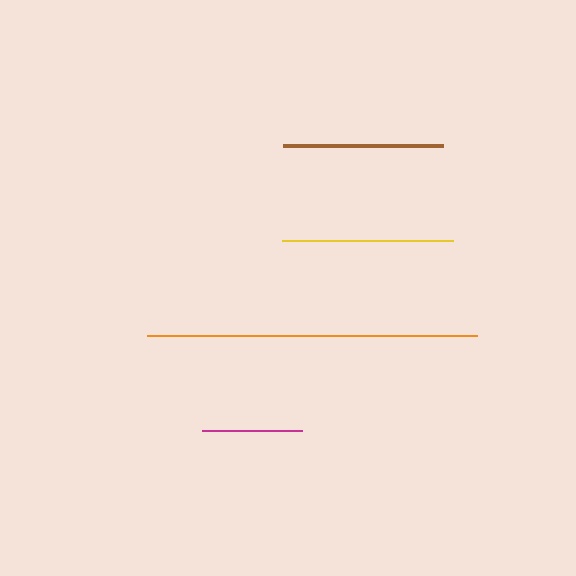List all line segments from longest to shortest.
From longest to shortest: orange, yellow, brown, magenta.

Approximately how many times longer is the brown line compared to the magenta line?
The brown line is approximately 1.6 times the length of the magenta line.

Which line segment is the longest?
The orange line is the longest at approximately 330 pixels.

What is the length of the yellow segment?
The yellow segment is approximately 171 pixels long.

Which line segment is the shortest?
The magenta line is the shortest at approximately 100 pixels.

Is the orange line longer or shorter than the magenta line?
The orange line is longer than the magenta line.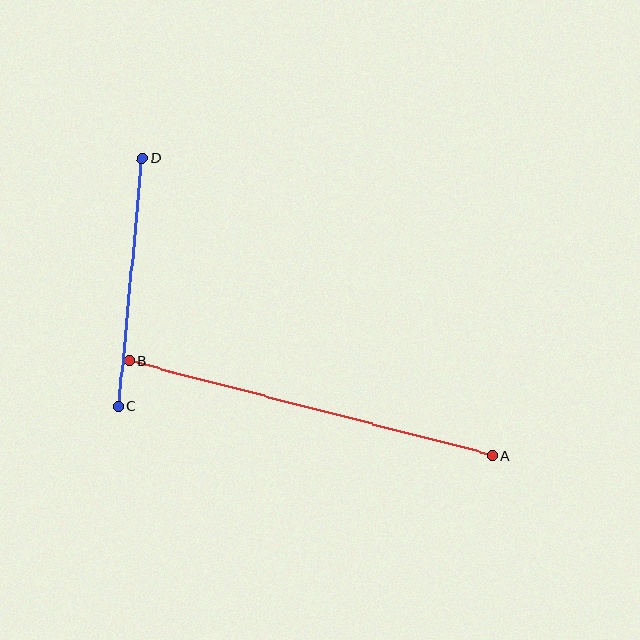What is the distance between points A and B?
The distance is approximately 375 pixels.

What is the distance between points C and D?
The distance is approximately 249 pixels.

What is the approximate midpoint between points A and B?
The midpoint is at approximately (310, 408) pixels.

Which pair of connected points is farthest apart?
Points A and B are farthest apart.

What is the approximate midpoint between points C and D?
The midpoint is at approximately (130, 283) pixels.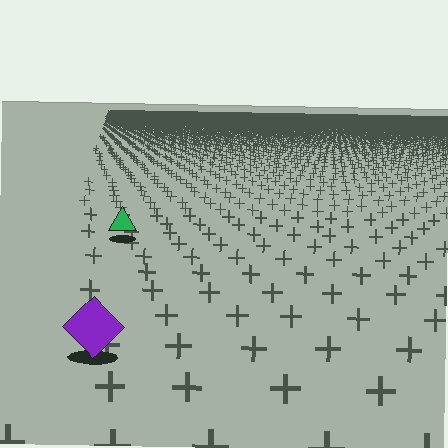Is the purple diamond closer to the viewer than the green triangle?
Yes. The purple diamond is closer — you can tell from the texture gradient: the ground texture is coarser near it.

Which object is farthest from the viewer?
The green triangle is farthest from the viewer. It appears smaller and the ground texture around it is denser.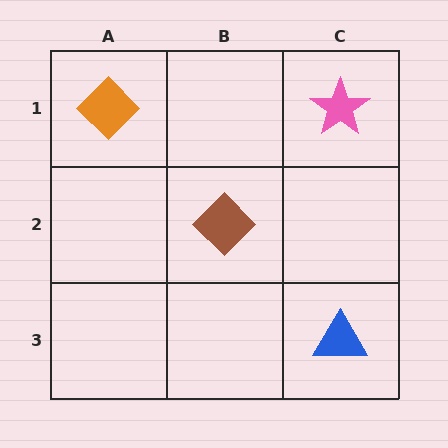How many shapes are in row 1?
2 shapes.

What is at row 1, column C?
A pink star.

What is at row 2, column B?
A brown diamond.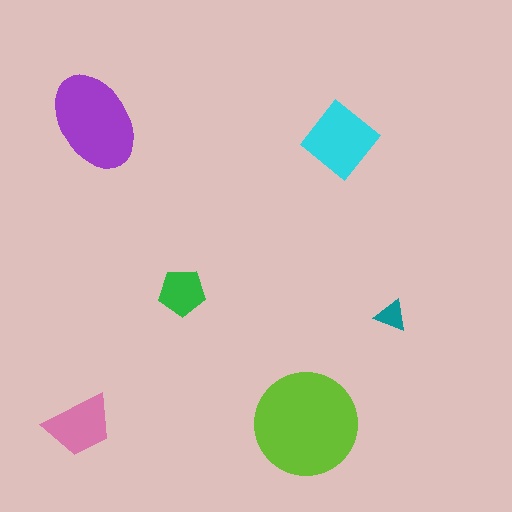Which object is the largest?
The lime circle.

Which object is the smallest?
The teal triangle.